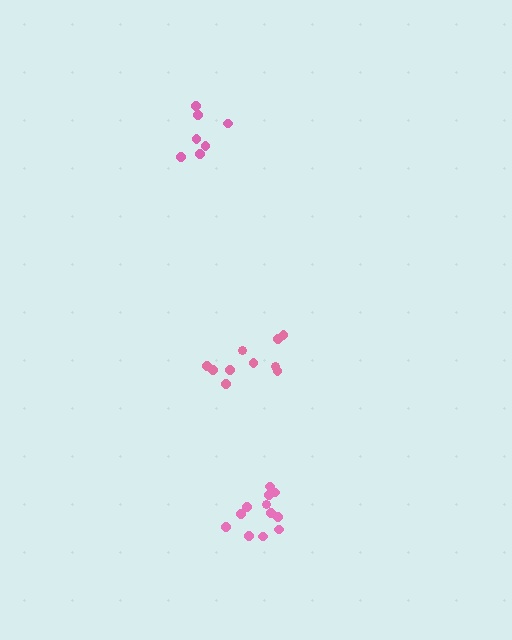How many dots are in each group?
Group 1: 12 dots, Group 2: 10 dots, Group 3: 7 dots (29 total).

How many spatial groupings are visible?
There are 3 spatial groupings.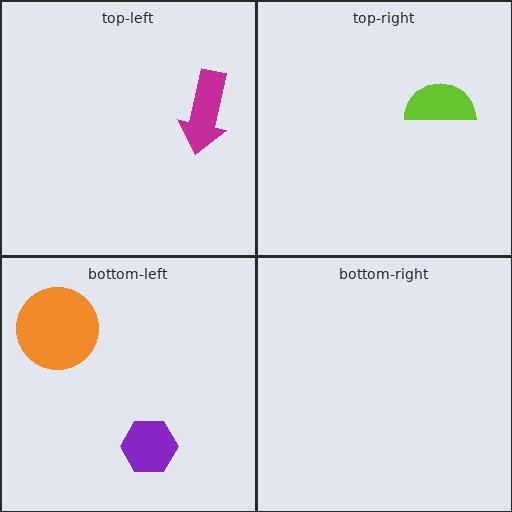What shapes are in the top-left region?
The magenta arrow.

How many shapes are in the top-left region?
1.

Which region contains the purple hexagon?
The bottom-left region.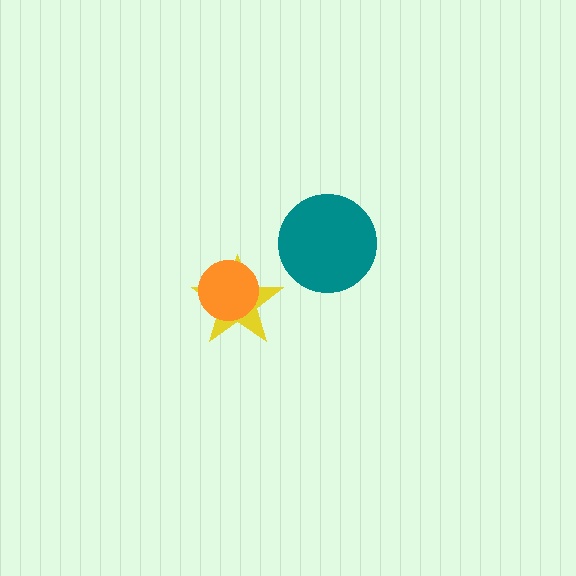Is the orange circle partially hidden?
No, no other shape covers it.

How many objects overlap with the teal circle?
0 objects overlap with the teal circle.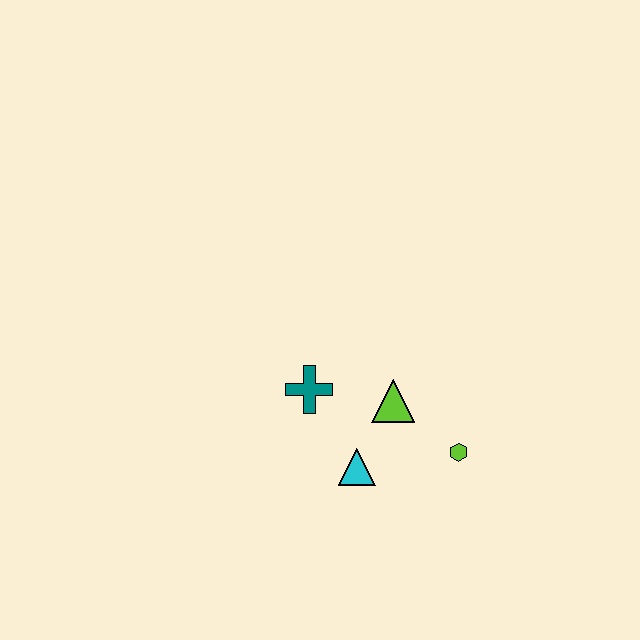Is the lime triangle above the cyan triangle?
Yes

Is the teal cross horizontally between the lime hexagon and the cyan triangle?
No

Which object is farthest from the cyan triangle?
The lime hexagon is farthest from the cyan triangle.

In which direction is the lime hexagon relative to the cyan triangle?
The lime hexagon is to the right of the cyan triangle.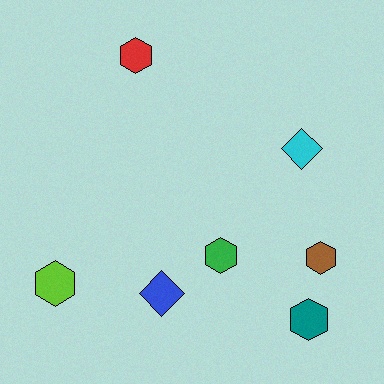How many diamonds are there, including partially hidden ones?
There are 2 diamonds.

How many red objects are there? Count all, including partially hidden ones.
There is 1 red object.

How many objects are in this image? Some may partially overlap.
There are 7 objects.